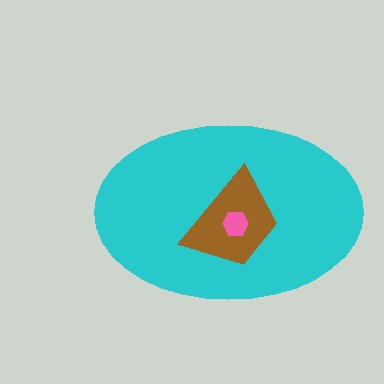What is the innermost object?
The pink hexagon.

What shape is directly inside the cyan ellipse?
The brown trapezoid.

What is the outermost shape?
The cyan ellipse.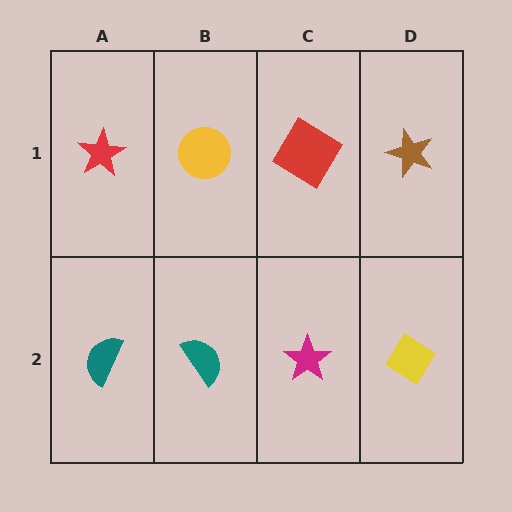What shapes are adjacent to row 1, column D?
A yellow diamond (row 2, column D), a red diamond (row 1, column C).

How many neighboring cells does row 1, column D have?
2.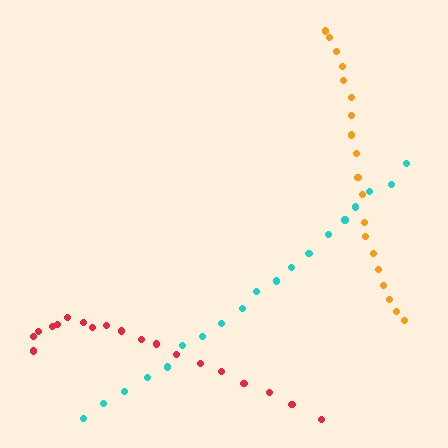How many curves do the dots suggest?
There are 3 distinct paths.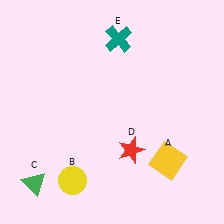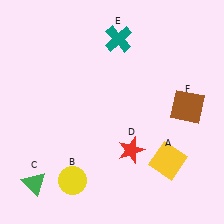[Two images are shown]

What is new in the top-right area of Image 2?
A brown square (F) was added in the top-right area of Image 2.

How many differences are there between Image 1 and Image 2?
There is 1 difference between the two images.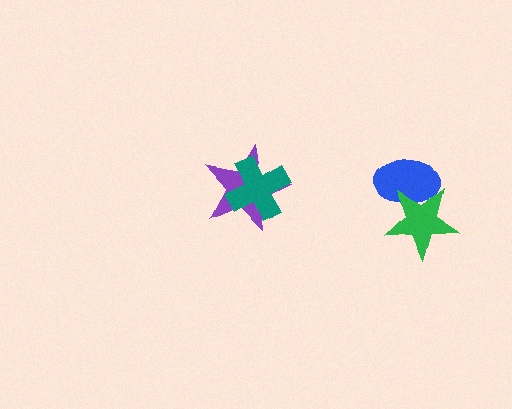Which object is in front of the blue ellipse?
The green star is in front of the blue ellipse.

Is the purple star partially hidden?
Yes, it is partially covered by another shape.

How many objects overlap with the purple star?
1 object overlaps with the purple star.